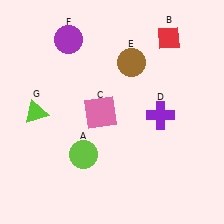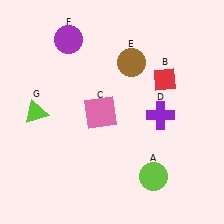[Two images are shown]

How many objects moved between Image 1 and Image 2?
2 objects moved between the two images.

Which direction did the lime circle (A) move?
The lime circle (A) moved right.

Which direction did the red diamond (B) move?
The red diamond (B) moved down.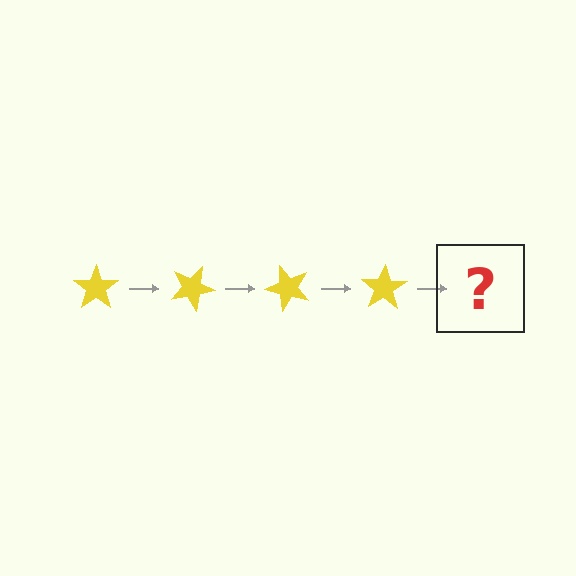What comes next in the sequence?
The next element should be a yellow star rotated 100 degrees.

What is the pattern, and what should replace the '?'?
The pattern is that the star rotates 25 degrees each step. The '?' should be a yellow star rotated 100 degrees.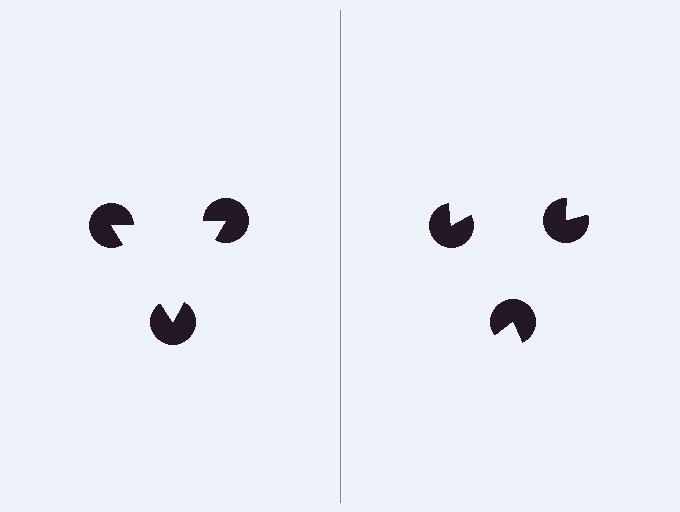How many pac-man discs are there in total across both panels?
6 — 3 on each side.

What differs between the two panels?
The pac-man discs are positioned identically on both sides; only the wedge orientations differ. On the left they align to a triangle; on the right they are misaligned.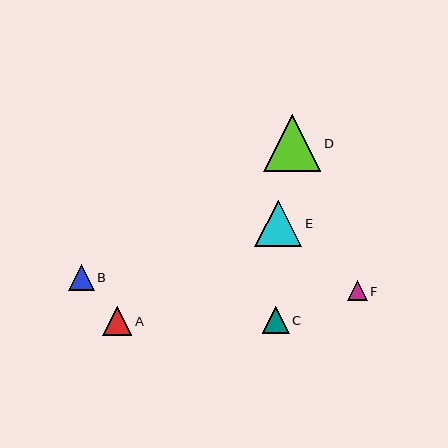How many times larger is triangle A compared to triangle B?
Triangle A is approximately 1.1 times the size of triangle B.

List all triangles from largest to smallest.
From largest to smallest: D, E, A, C, B, F.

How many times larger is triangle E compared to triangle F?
Triangle E is approximately 2.4 times the size of triangle F.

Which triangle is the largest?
Triangle D is the largest with a size of approximately 57 pixels.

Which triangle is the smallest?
Triangle F is the smallest with a size of approximately 20 pixels.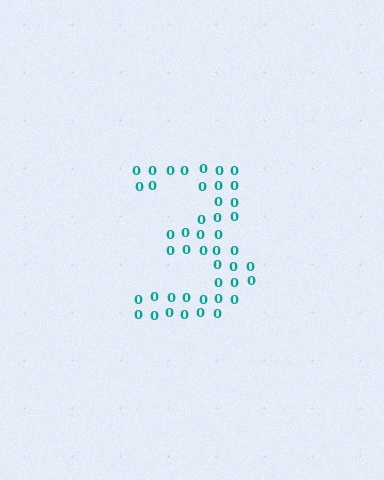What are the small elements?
The small elements are digit 0's.